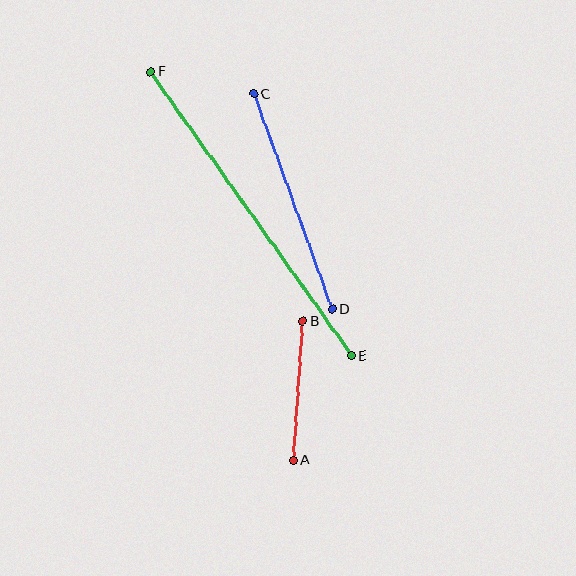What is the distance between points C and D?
The distance is approximately 229 pixels.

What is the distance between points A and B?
The distance is approximately 139 pixels.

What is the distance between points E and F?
The distance is approximately 348 pixels.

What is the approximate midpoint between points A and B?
The midpoint is at approximately (298, 391) pixels.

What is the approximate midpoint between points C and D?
The midpoint is at approximately (293, 202) pixels.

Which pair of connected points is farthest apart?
Points E and F are farthest apart.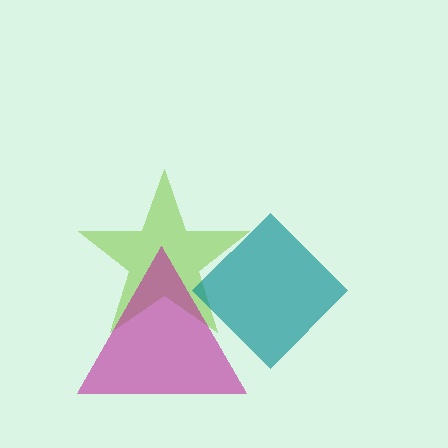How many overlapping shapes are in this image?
There are 3 overlapping shapes in the image.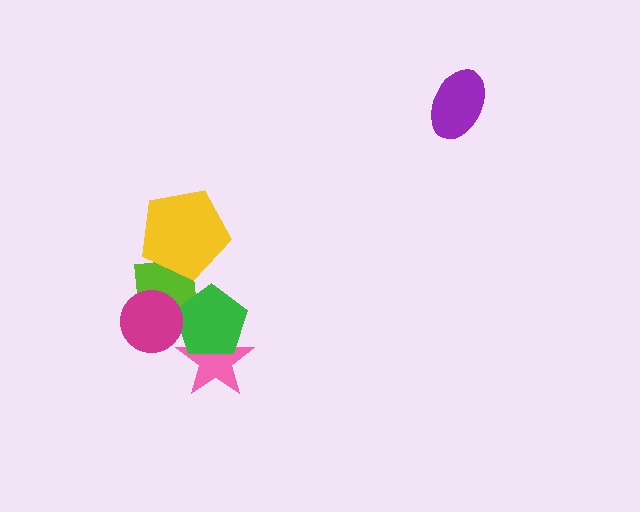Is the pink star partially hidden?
Yes, it is partially covered by another shape.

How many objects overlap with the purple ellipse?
0 objects overlap with the purple ellipse.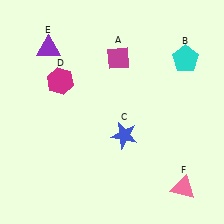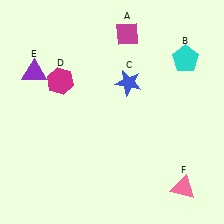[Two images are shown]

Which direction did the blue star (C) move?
The blue star (C) moved up.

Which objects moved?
The objects that moved are: the magenta diamond (A), the blue star (C), the purple triangle (E).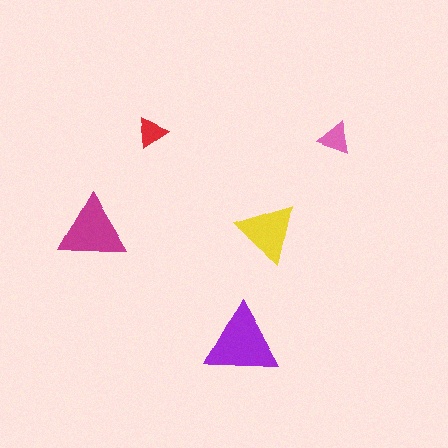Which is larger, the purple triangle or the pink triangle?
The purple one.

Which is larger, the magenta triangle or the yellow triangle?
The magenta one.